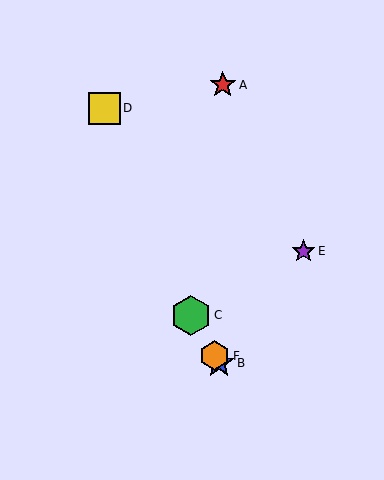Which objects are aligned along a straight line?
Objects B, C, F are aligned along a straight line.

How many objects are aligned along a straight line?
3 objects (B, C, F) are aligned along a straight line.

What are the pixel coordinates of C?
Object C is at (191, 315).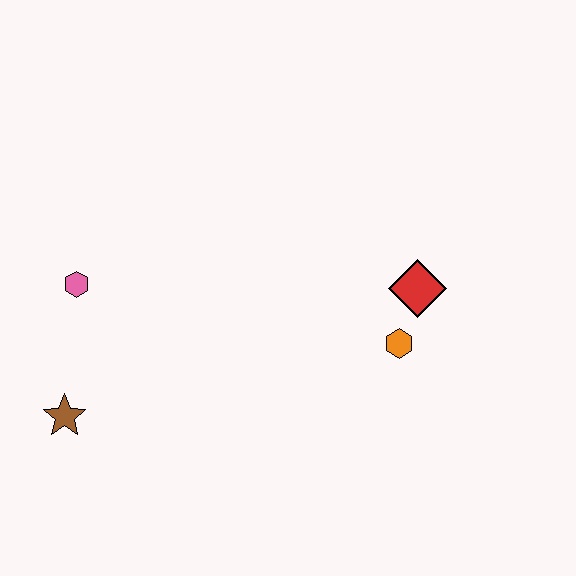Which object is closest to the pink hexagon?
The brown star is closest to the pink hexagon.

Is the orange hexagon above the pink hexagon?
No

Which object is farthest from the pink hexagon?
The red diamond is farthest from the pink hexagon.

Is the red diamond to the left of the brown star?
No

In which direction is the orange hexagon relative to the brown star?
The orange hexagon is to the right of the brown star.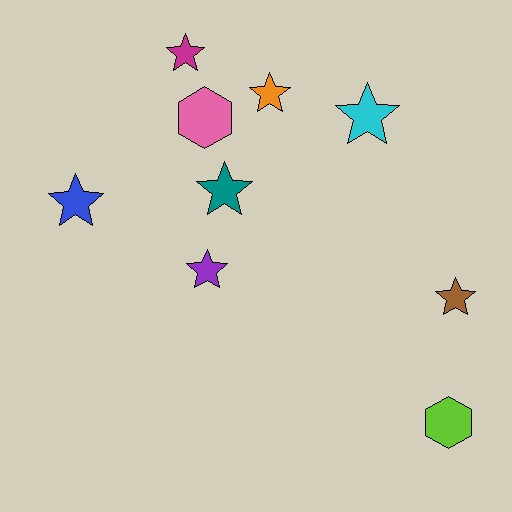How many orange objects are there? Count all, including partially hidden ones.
There is 1 orange object.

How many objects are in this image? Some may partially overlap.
There are 9 objects.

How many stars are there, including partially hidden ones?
There are 7 stars.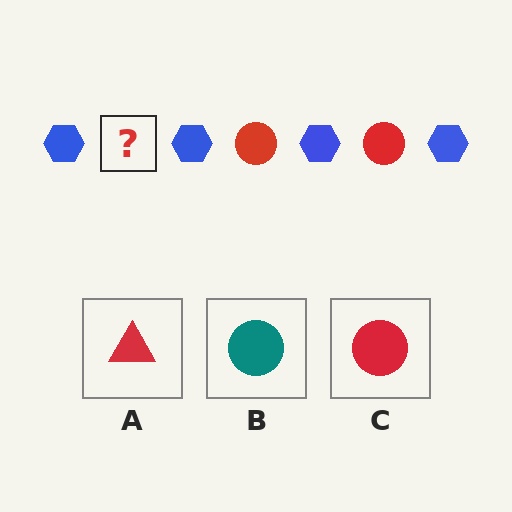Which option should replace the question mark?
Option C.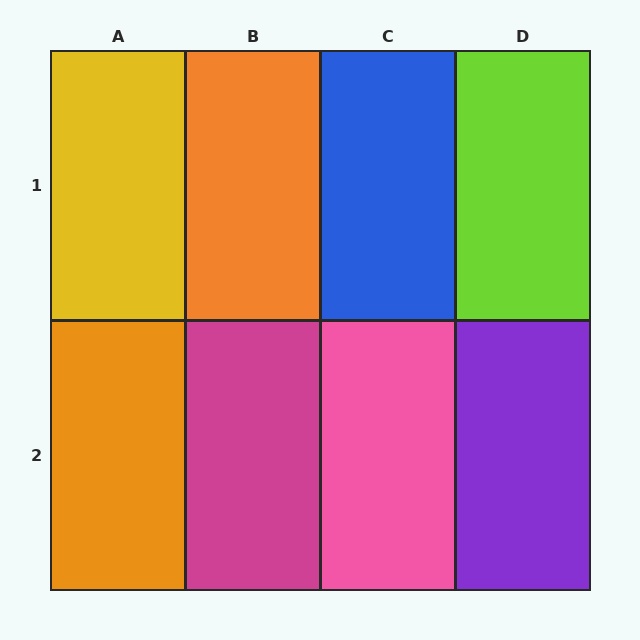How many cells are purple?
1 cell is purple.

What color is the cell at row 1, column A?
Yellow.